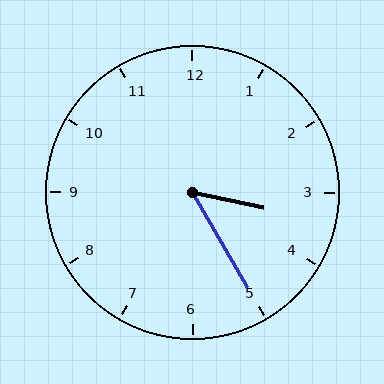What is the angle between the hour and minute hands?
Approximately 48 degrees.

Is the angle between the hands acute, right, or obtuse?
It is acute.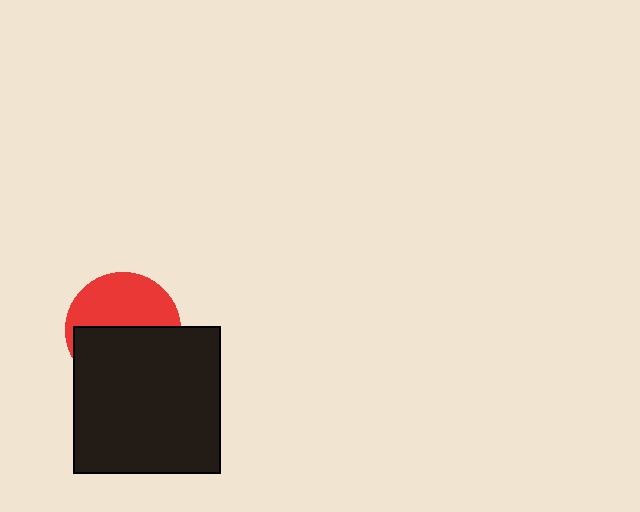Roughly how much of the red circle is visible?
About half of it is visible (roughly 47%).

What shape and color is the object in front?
The object in front is a black square.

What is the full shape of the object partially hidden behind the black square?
The partially hidden object is a red circle.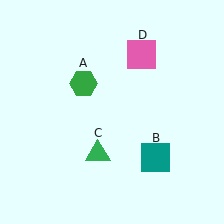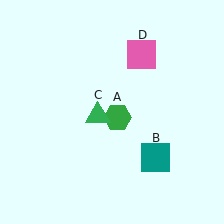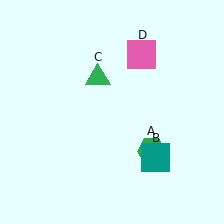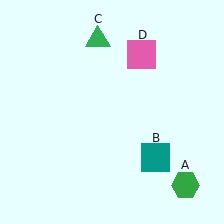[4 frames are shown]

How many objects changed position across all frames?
2 objects changed position: green hexagon (object A), green triangle (object C).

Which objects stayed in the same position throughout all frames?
Teal square (object B) and pink square (object D) remained stationary.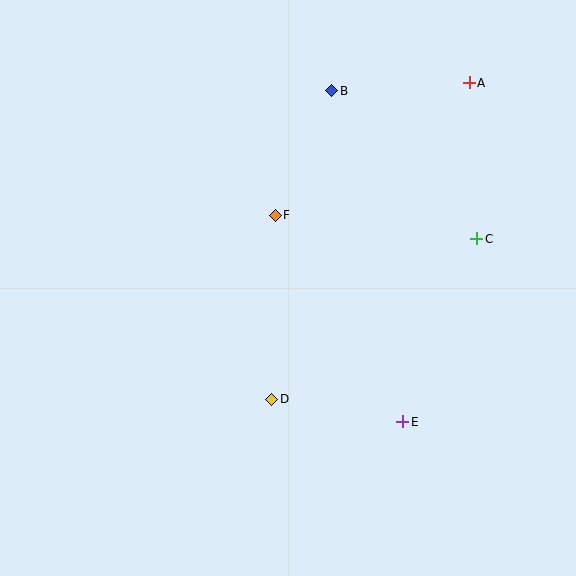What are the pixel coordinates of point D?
Point D is at (272, 399).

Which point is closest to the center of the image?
Point F at (275, 215) is closest to the center.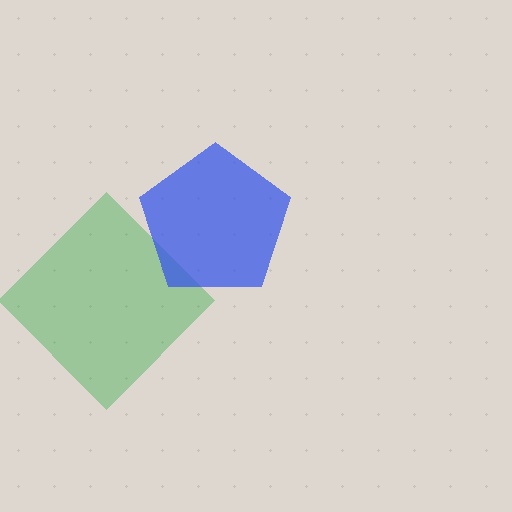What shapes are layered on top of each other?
The layered shapes are: a green diamond, a blue pentagon.